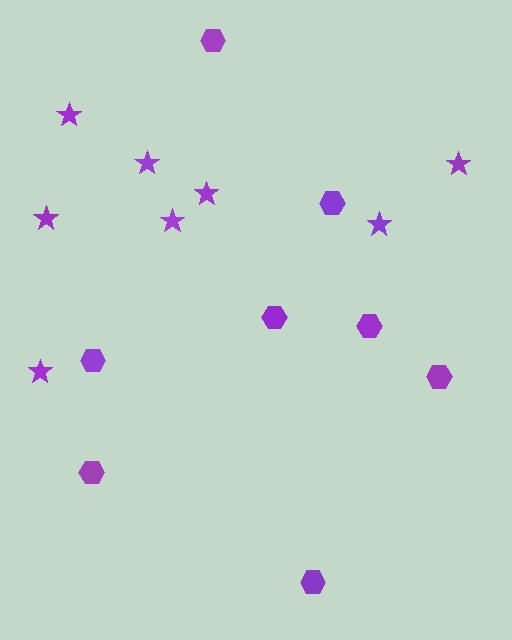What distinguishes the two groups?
There are 2 groups: one group of hexagons (8) and one group of stars (8).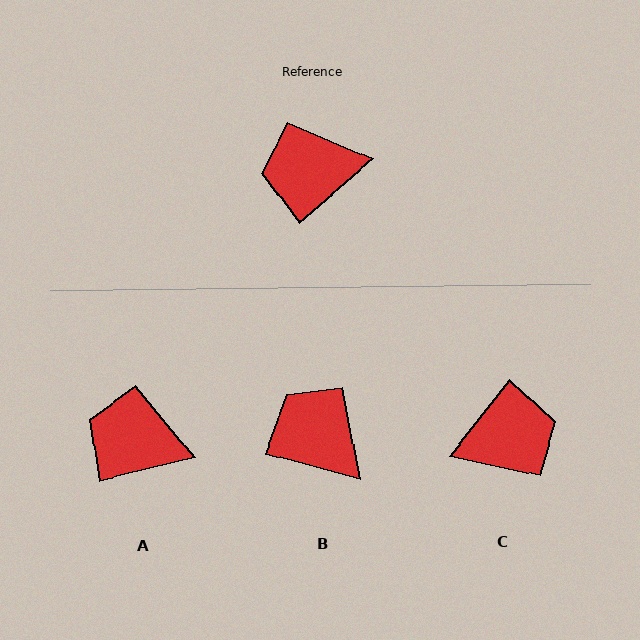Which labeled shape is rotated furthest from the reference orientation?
C, about 169 degrees away.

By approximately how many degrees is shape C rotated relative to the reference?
Approximately 169 degrees clockwise.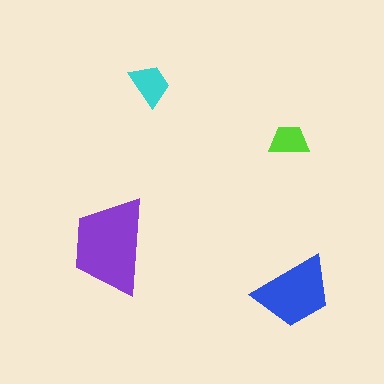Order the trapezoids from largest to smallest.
the purple one, the blue one, the cyan one, the lime one.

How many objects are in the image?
There are 4 objects in the image.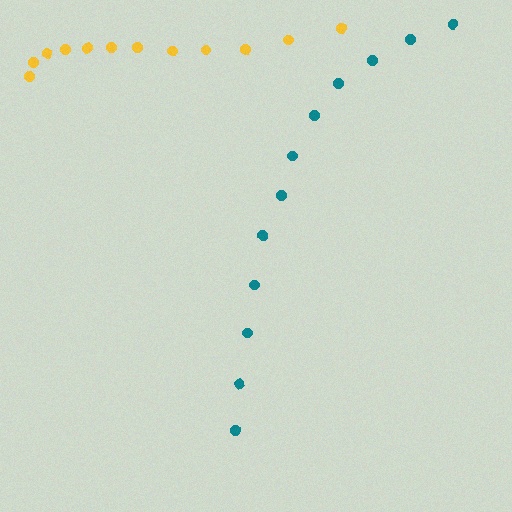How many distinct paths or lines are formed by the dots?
There are 2 distinct paths.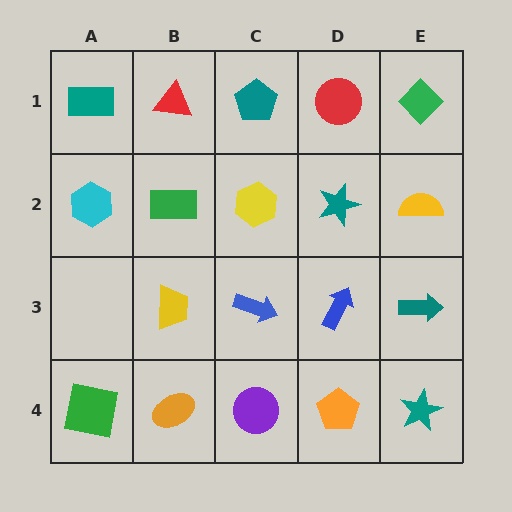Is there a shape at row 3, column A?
No, that cell is empty.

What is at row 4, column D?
An orange pentagon.